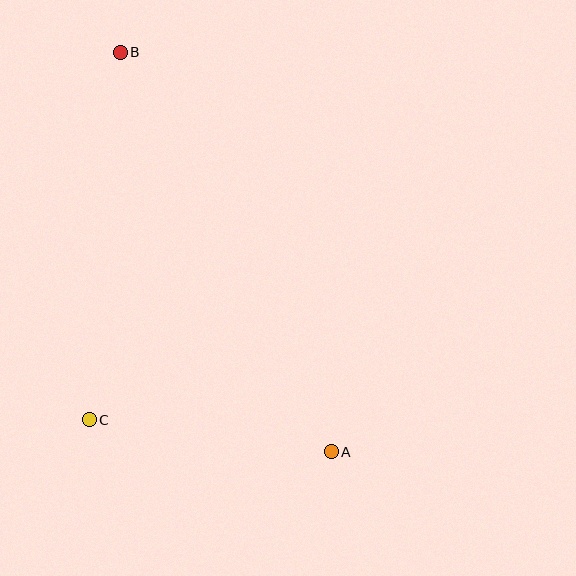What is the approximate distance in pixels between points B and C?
The distance between B and C is approximately 369 pixels.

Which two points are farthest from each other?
Points A and B are farthest from each other.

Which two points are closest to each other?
Points A and C are closest to each other.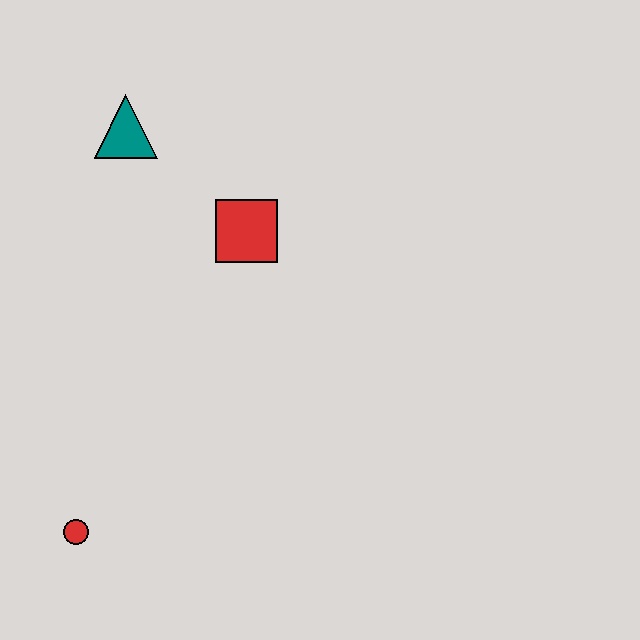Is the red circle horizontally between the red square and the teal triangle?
No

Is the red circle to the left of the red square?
Yes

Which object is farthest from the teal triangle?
The red circle is farthest from the teal triangle.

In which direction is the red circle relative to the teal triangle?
The red circle is below the teal triangle.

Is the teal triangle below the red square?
No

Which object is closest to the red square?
The teal triangle is closest to the red square.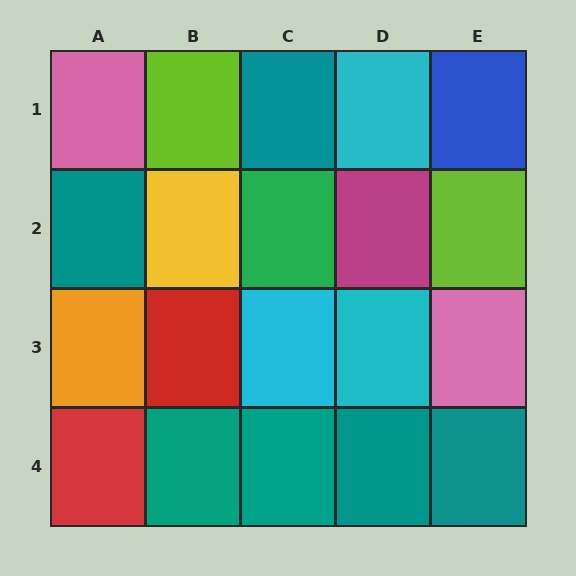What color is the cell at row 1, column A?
Pink.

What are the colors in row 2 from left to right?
Teal, yellow, green, magenta, lime.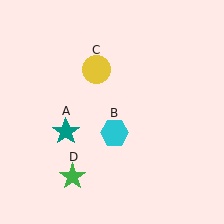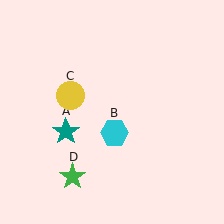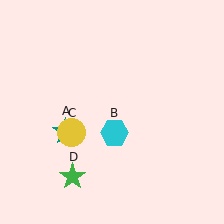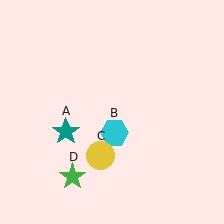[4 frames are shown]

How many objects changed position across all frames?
1 object changed position: yellow circle (object C).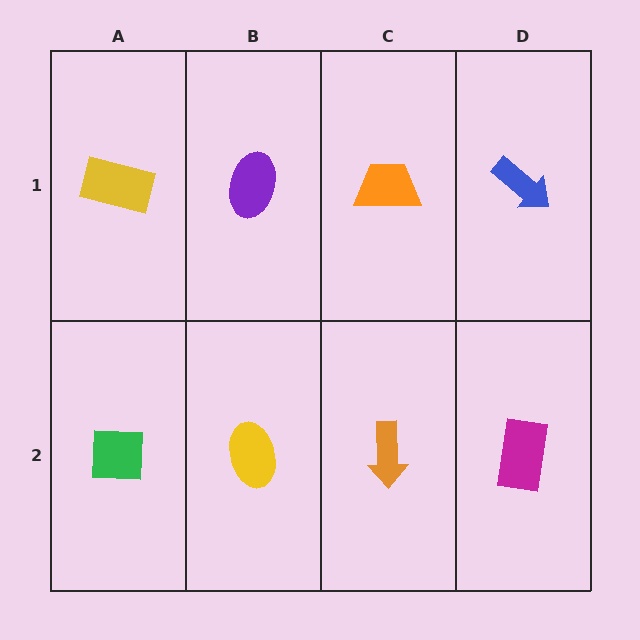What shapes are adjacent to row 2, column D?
A blue arrow (row 1, column D), an orange arrow (row 2, column C).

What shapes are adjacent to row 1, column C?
An orange arrow (row 2, column C), a purple ellipse (row 1, column B), a blue arrow (row 1, column D).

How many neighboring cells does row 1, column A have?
2.